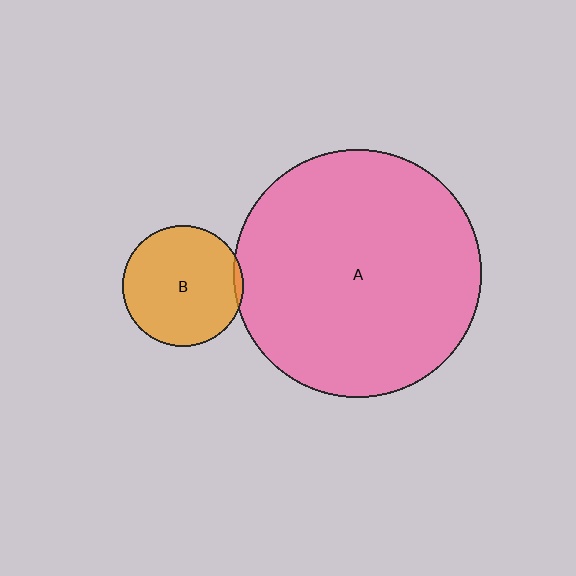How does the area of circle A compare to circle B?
Approximately 4.2 times.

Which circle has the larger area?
Circle A (pink).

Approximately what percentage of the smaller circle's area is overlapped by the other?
Approximately 5%.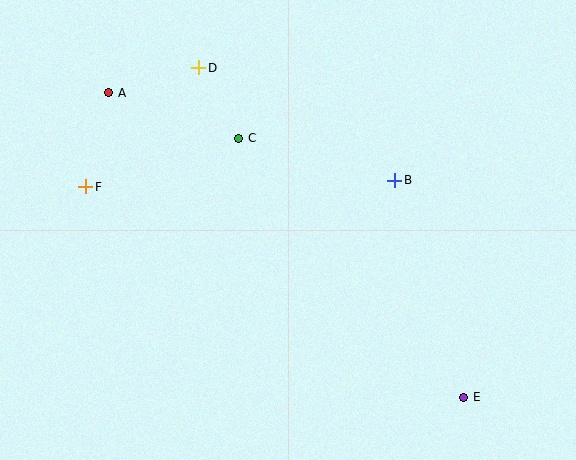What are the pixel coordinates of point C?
Point C is at (239, 138).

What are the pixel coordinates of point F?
Point F is at (86, 187).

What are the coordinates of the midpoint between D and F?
The midpoint between D and F is at (142, 127).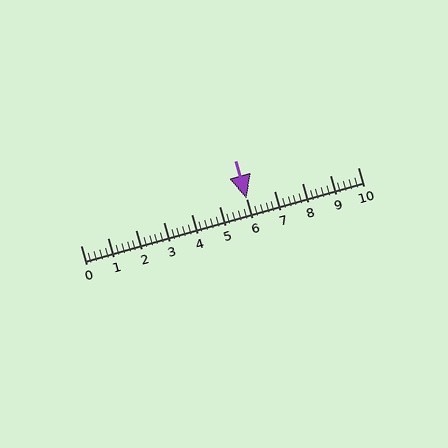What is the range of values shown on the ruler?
The ruler shows values from 0 to 10.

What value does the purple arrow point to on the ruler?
The purple arrow points to approximately 6.0.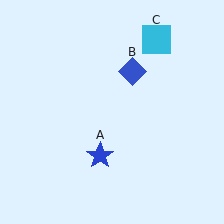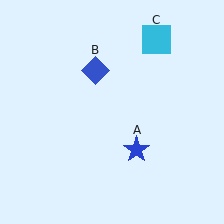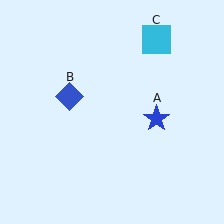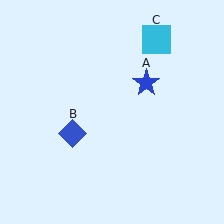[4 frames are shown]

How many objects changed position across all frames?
2 objects changed position: blue star (object A), blue diamond (object B).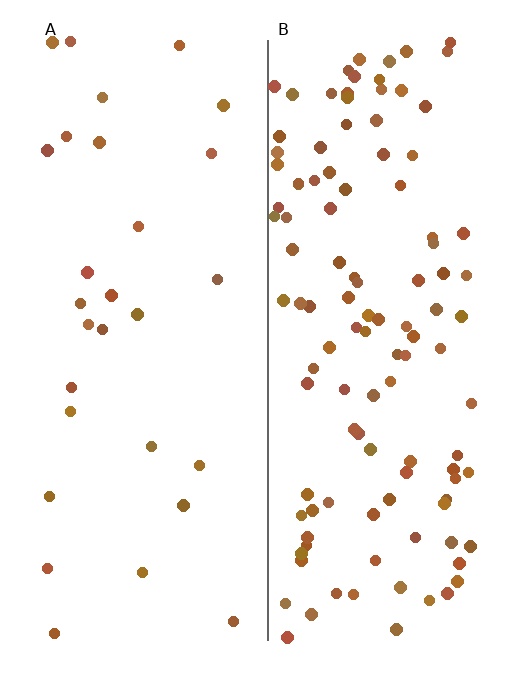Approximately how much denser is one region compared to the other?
Approximately 4.2× — region B over region A.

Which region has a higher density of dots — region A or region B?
B (the right).